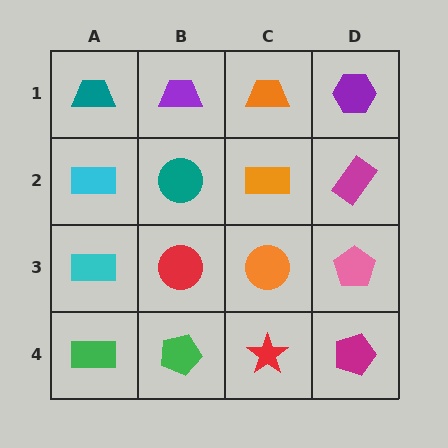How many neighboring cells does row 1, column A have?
2.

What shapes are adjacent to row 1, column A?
A cyan rectangle (row 2, column A), a purple trapezoid (row 1, column B).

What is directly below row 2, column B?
A red circle.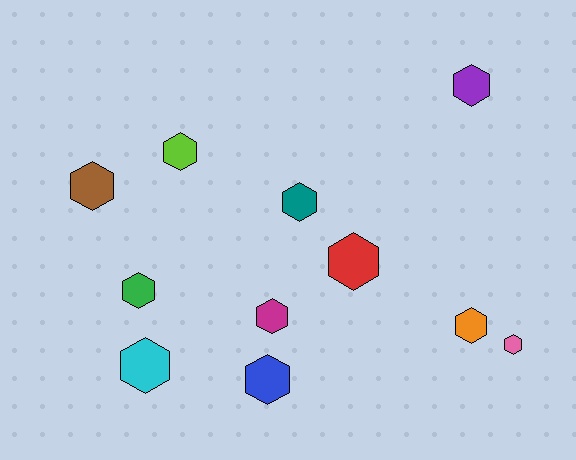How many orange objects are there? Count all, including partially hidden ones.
There is 1 orange object.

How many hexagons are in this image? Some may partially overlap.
There are 11 hexagons.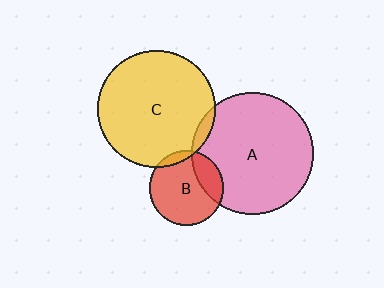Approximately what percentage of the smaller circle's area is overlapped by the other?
Approximately 5%.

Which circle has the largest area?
Circle A (pink).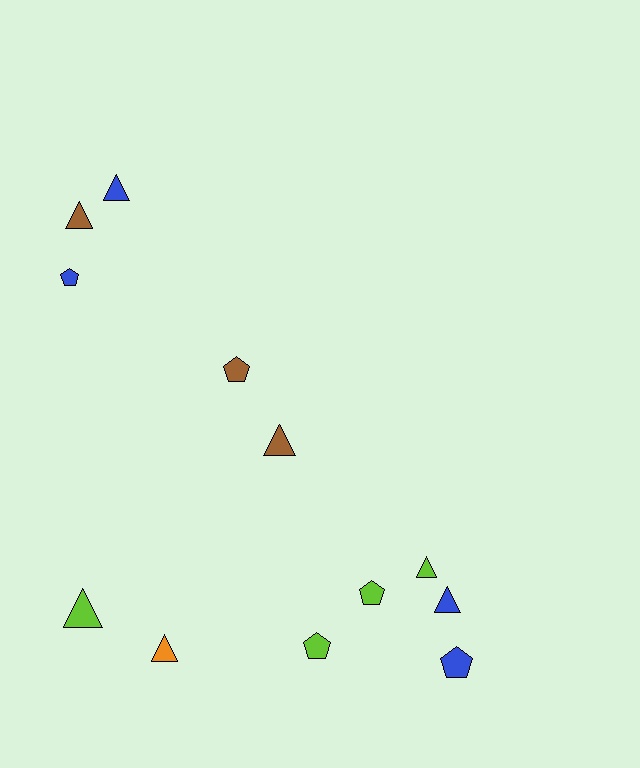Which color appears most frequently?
Blue, with 4 objects.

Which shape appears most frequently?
Triangle, with 7 objects.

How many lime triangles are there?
There are 2 lime triangles.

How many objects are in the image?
There are 12 objects.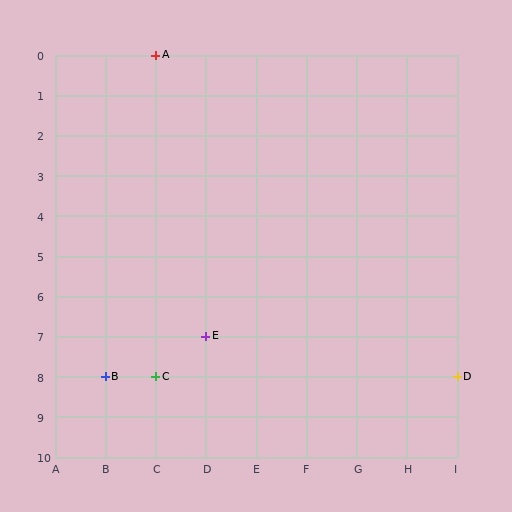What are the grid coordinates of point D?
Point D is at grid coordinates (I, 8).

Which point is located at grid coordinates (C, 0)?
Point A is at (C, 0).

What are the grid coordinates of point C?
Point C is at grid coordinates (C, 8).